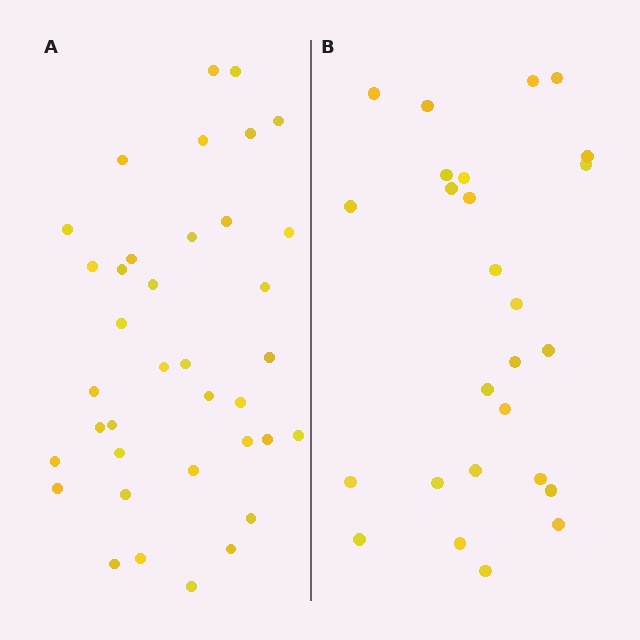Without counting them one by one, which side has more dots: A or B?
Region A (the left region) has more dots.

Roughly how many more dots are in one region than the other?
Region A has roughly 12 or so more dots than region B.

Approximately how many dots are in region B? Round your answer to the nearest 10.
About 30 dots. (The exact count is 26, which rounds to 30.)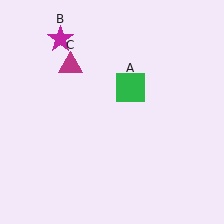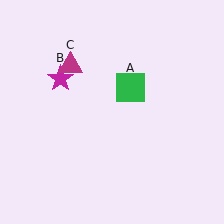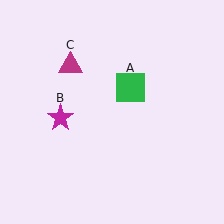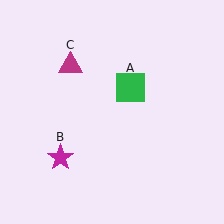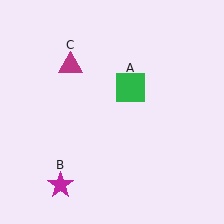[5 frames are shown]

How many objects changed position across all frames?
1 object changed position: magenta star (object B).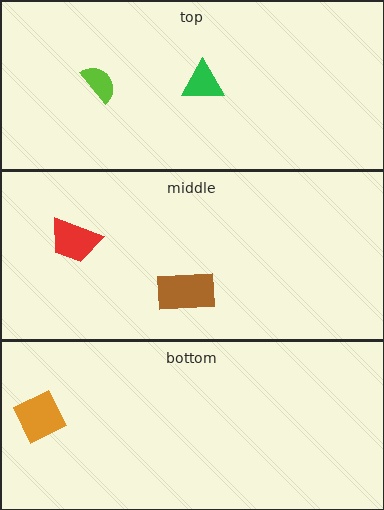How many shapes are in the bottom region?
1.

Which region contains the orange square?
The bottom region.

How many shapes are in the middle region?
2.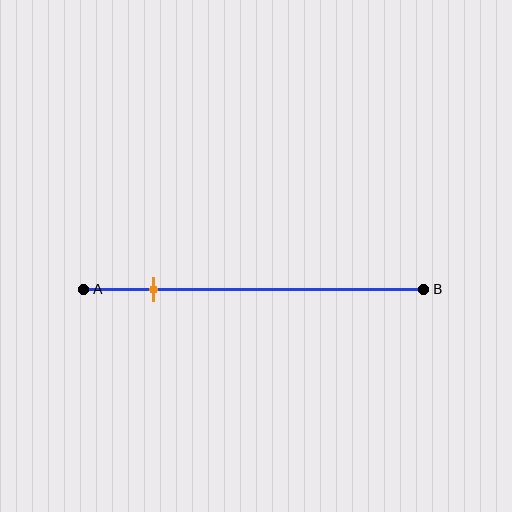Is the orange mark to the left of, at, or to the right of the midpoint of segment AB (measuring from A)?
The orange mark is to the left of the midpoint of segment AB.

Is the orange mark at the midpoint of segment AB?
No, the mark is at about 20% from A, not at the 50% midpoint.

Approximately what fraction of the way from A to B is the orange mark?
The orange mark is approximately 20% of the way from A to B.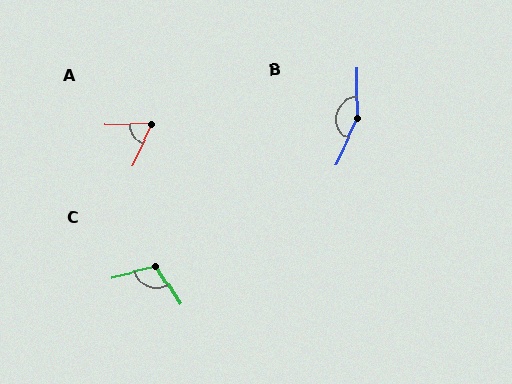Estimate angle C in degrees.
Approximately 109 degrees.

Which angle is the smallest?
A, at approximately 64 degrees.